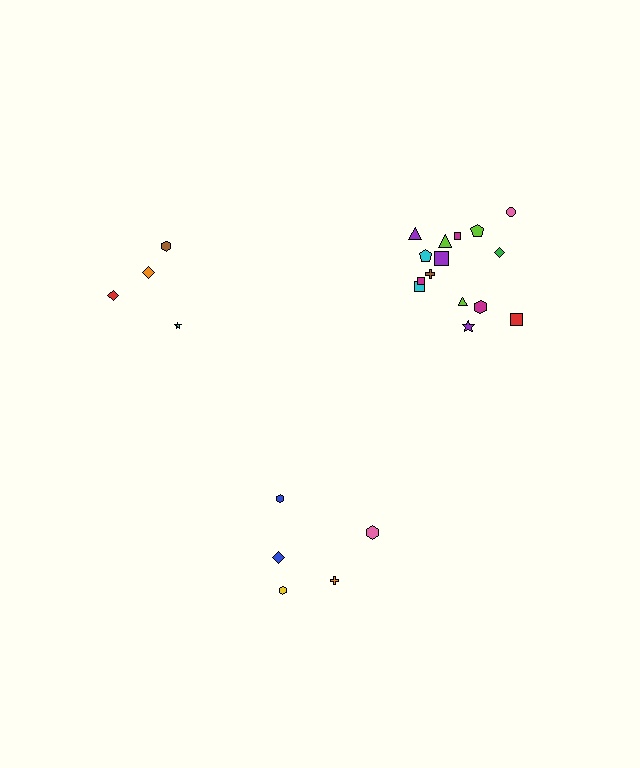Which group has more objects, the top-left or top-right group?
The top-right group.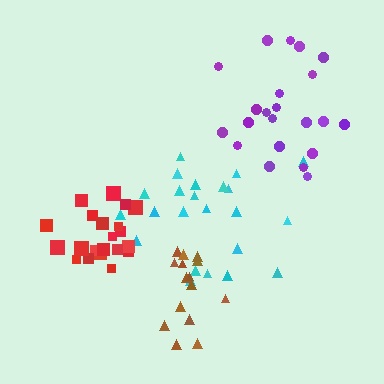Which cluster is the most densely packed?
Red.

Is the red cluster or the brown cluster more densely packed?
Red.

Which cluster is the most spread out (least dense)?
Cyan.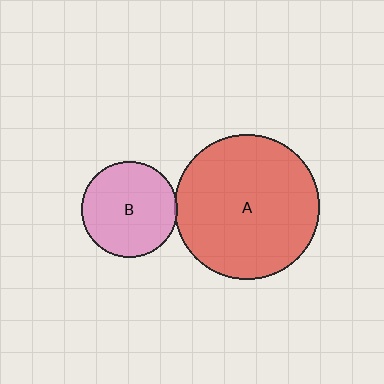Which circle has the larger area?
Circle A (red).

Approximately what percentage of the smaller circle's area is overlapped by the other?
Approximately 5%.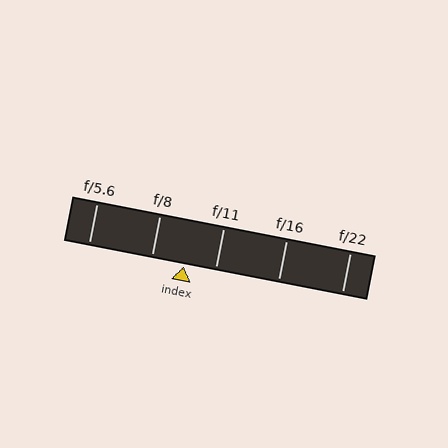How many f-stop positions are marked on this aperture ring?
There are 5 f-stop positions marked.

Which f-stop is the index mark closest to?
The index mark is closest to f/11.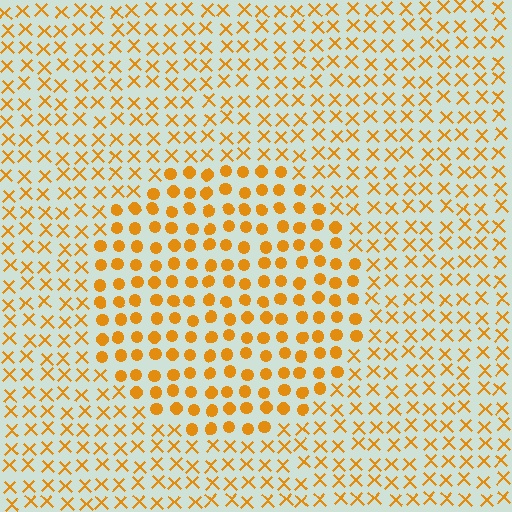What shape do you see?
I see a circle.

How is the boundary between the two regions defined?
The boundary is defined by a change in element shape: circles inside vs. X marks outside. All elements share the same color and spacing.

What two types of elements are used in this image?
The image uses circles inside the circle region and X marks outside it.